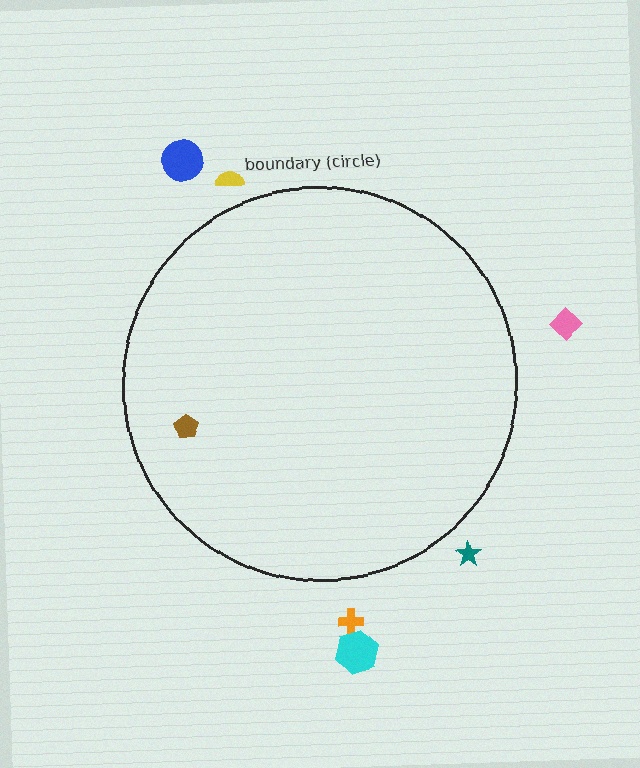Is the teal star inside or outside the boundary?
Outside.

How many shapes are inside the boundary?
1 inside, 6 outside.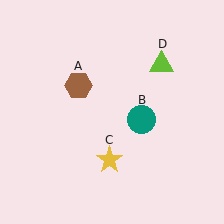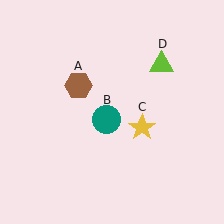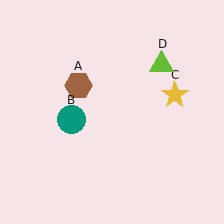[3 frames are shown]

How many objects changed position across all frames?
2 objects changed position: teal circle (object B), yellow star (object C).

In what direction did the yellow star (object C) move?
The yellow star (object C) moved up and to the right.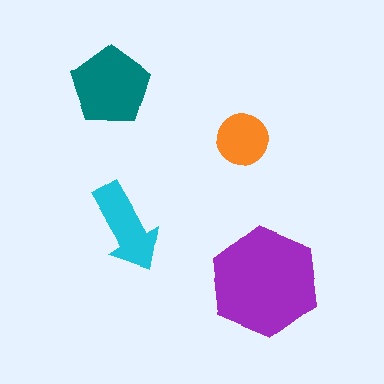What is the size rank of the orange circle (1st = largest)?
4th.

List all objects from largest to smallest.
The purple hexagon, the teal pentagon, the cyan arrow, the orange circle.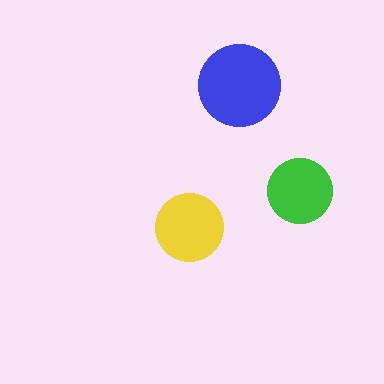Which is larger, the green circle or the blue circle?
The blue one.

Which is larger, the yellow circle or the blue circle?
The blue one.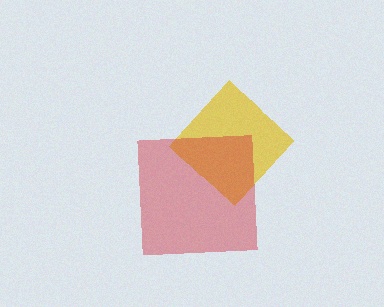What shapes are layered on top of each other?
The layered shapes are: a yellow diamond, a red square.